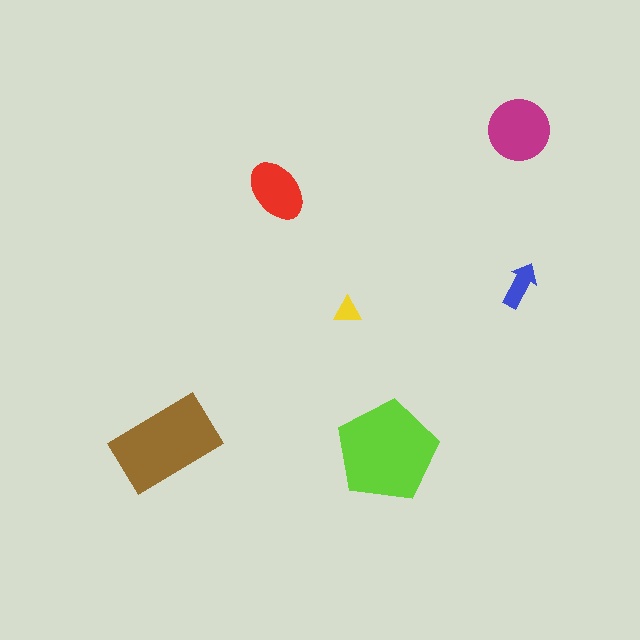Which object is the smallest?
The yellow triangle.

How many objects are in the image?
There are 6 objects in the image.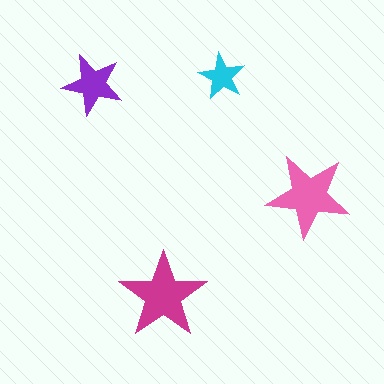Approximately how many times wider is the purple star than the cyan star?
About 1.5 times wider.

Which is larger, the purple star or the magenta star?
The magenta one.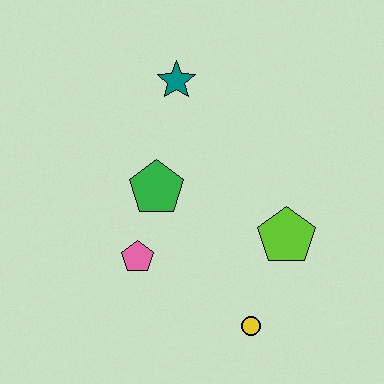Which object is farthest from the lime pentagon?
The teal star is farthest from the lime pentagon.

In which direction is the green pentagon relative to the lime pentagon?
The green pentagon is to the left of the lime pentagon.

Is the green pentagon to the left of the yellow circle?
Yes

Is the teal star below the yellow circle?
No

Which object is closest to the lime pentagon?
The yellow circle is closest to the lime pentagon.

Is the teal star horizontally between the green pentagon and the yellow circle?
Yes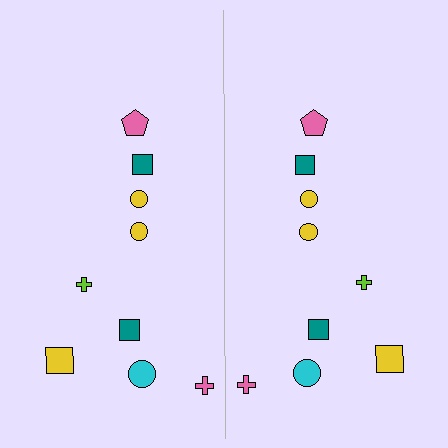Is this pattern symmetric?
Yes, this pattern has bilateral (reflection) symmetry.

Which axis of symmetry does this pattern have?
The pattern has a vertical axis of symmetry running through the center of the image.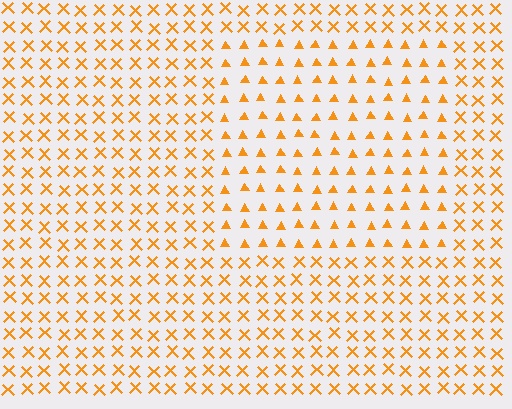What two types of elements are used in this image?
The image uses triangles inside the rectangle region and X marks outside it.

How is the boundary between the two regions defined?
The boundary is defined by a change in element shape: triangles inside vs. X marks outside. All elements share the same color and spacing.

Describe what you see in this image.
The image is filled with small orange elements arranged in a uniform grid. A rectangle-shaped region contains triangles, while the surrounding area contains X marks. The boundary is defined purely by the change in element shape.